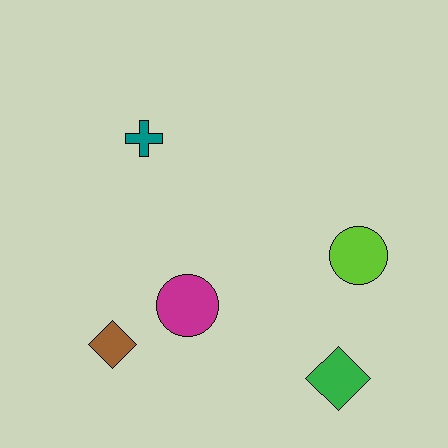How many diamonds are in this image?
There are 2 diamonds.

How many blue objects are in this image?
There are no blue objects.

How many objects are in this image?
There are 5 objects.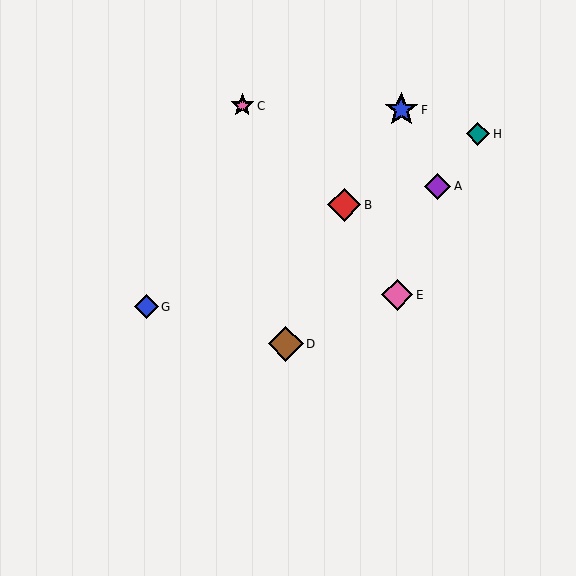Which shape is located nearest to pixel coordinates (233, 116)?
The pink star (labeled C) at (242, 106) is nearest to that location.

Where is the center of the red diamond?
The center of the red diamond is at (344, 205).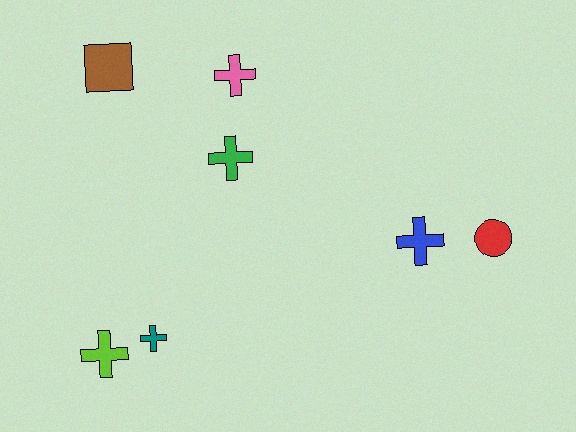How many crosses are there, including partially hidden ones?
There are 5 crosses.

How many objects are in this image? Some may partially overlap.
There are 7 objects.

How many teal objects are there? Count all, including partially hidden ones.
There is 1 teal object.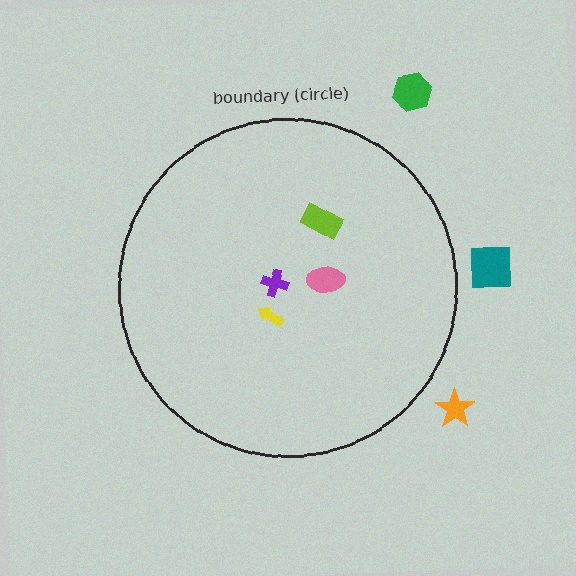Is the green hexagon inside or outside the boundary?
Outside.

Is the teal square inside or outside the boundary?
Outside.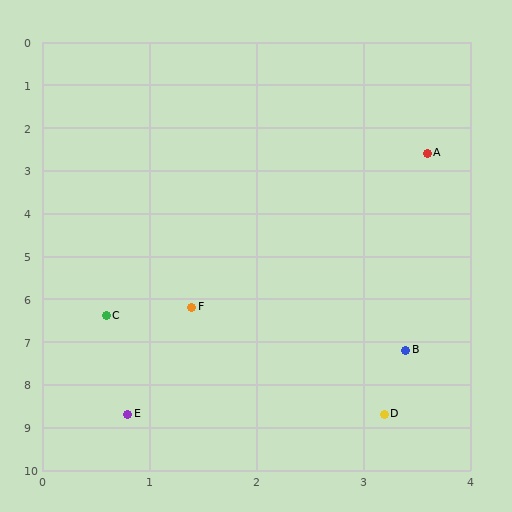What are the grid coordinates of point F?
Point F is at approximately (1.4, 6.2).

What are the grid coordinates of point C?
Point C is at approximately (0.6, 6.4).